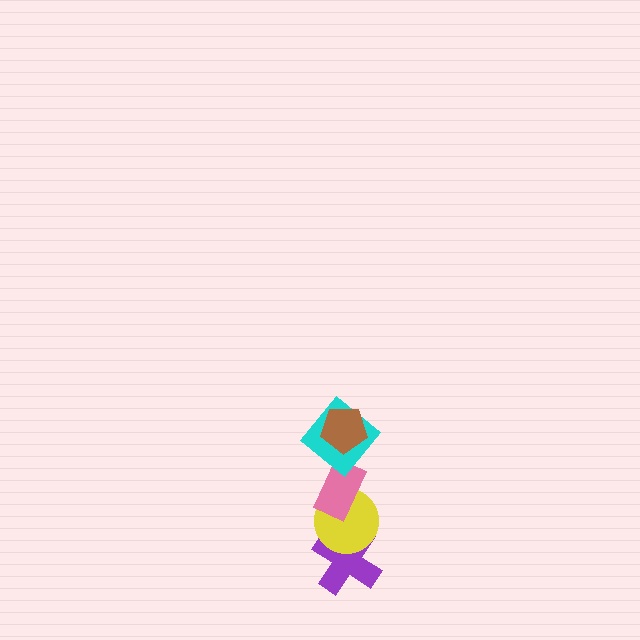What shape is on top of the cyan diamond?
The brown pentagon is on top of the cyan diamond.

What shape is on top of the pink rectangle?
The cyan diamond is on top of the pink rectangle.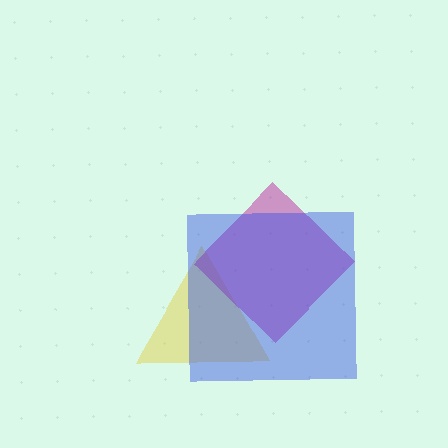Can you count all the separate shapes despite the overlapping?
Yes, there are 3 separate shapes.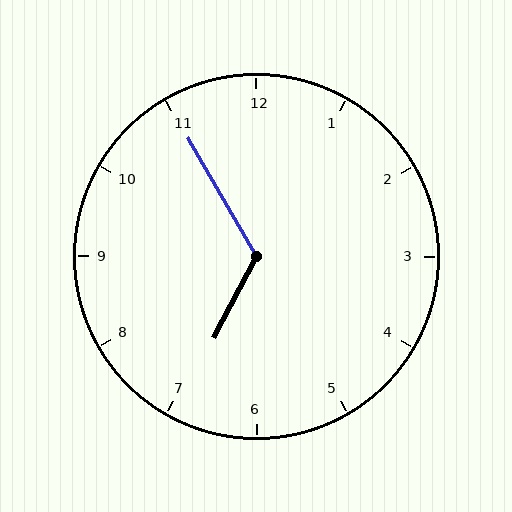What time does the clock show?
6:55.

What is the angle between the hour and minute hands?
Approximately 122 degrees.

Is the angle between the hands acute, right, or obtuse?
It is obtuse.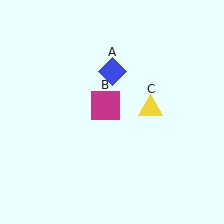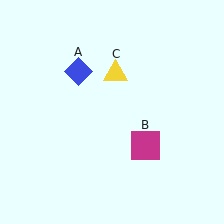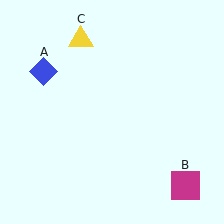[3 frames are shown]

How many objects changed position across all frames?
3 objects changed position: blue diamond (object A), magenta square (object B), yellow triangle (object C).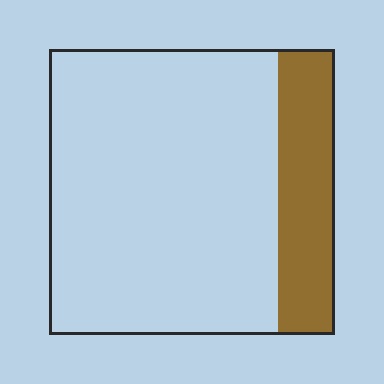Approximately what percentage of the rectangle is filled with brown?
Approximately 20%.